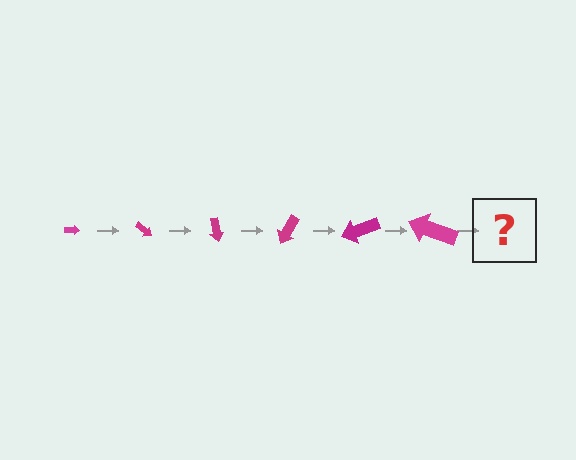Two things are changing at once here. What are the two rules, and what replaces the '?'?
The two rules are that the arrow grows larger each step and it rotates 40 degrees each step. The '?' should be an arrow, larger than the previous one and rotated 240 degrees from the start.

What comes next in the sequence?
The next element should be an arrow, larger than the previous one and rotated 240 degrees from the start.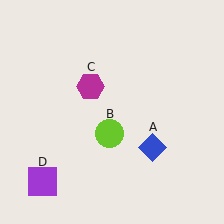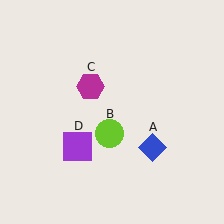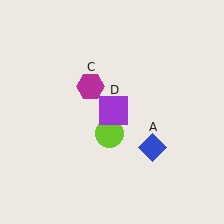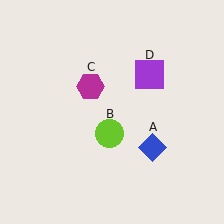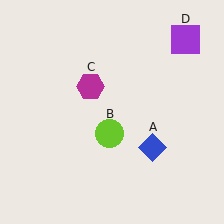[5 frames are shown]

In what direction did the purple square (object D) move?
The purple square (object D) moved up and to the right.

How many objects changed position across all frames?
1 object changed position: purple square (object D).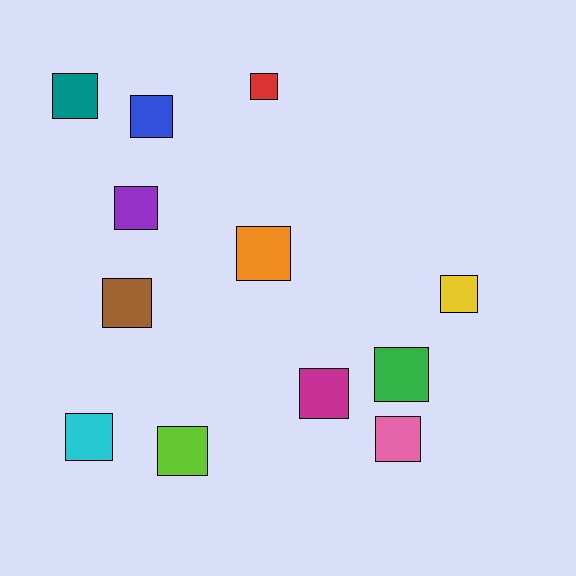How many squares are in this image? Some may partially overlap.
There are 12 squares.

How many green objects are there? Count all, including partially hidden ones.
There is 1 green object.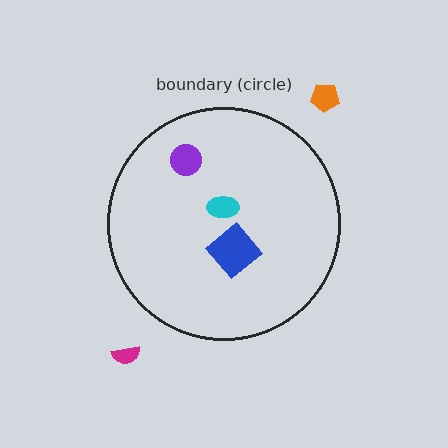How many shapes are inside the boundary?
3 inside, 2 outside.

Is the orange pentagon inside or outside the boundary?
Outside.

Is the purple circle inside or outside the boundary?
Inside.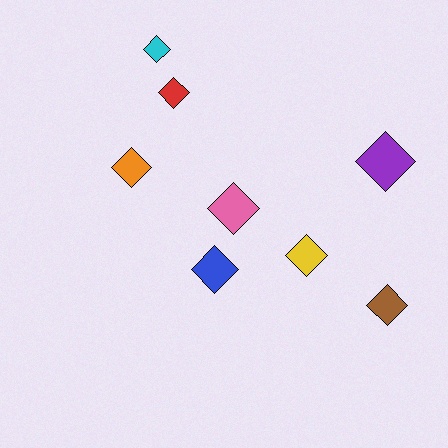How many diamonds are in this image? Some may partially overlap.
There are 8 diamonds.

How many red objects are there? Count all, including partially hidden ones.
There is 1 red object.